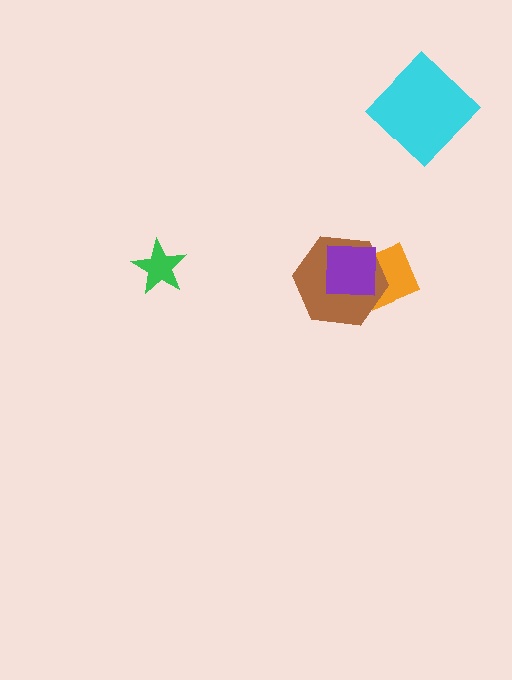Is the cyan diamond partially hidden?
No, no other shape covers it.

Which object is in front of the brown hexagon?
The purple square is in front of the brown hexagon.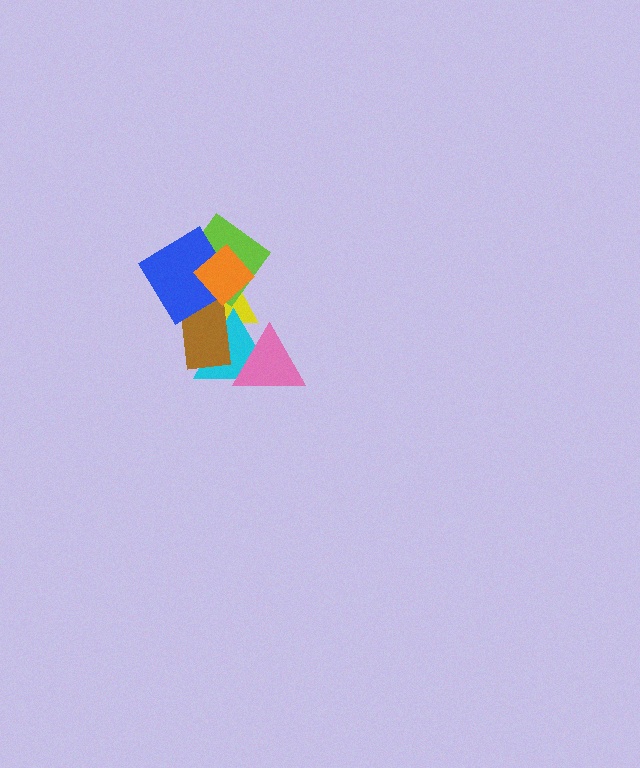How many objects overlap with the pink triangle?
1 object overlaps with the pink triangle.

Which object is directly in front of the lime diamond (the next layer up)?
The blue diamond is directly in front of the lime diamond.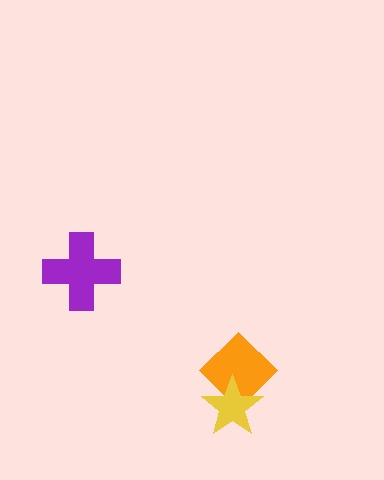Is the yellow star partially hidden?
No, no other shape covers it.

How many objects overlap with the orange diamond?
1 object overlaps with the orange diamond.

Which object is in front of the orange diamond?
The yellow star is in front of the orange diamond.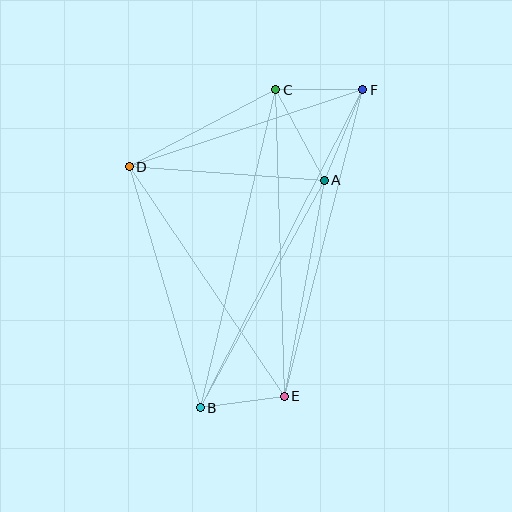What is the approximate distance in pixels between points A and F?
The distance between A and F is approximately 98 pixels.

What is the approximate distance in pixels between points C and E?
The distance between C and E is approximately 306 pixels.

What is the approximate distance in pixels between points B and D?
The distance between B and D is approximately 251 pixels.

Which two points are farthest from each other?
Points B and F are farthest from each other.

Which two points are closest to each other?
Points B and E are closest to each other.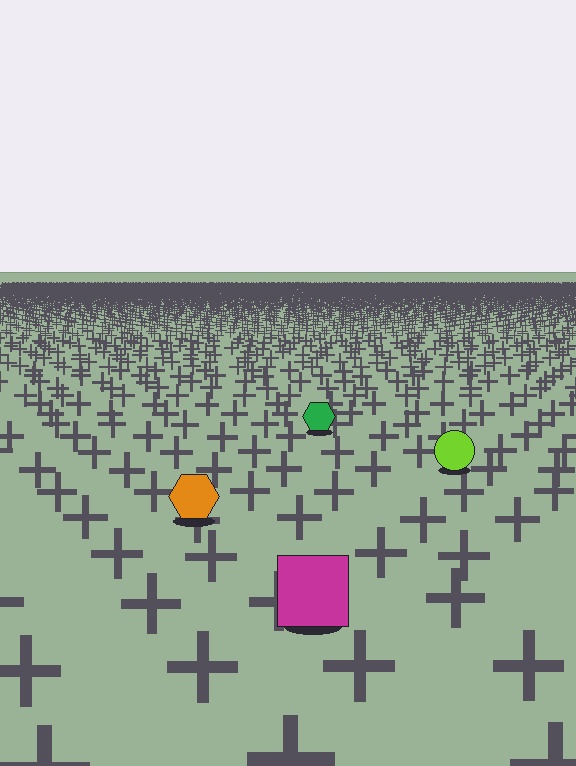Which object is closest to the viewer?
The magenta square is closest. The texture marks near it are larger and more spread out.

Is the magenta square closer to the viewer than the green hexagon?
Yes. The magenta square is closer — you can tell from the texture gradient: the ground texture is coarser near it.